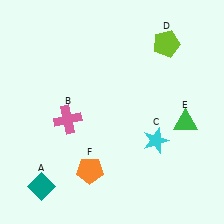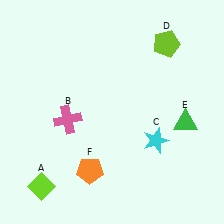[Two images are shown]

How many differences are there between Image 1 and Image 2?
There is 1 difference between the two images.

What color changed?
The diamond (A) changed from teal in Image 1 to lime in Image 2.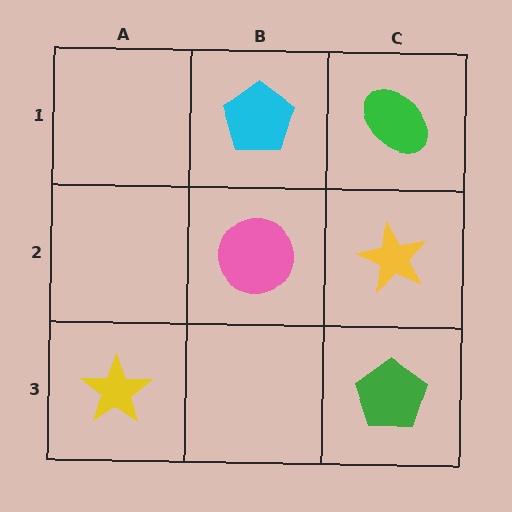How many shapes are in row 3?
2 shapes.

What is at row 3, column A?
A yellow star.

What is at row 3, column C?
A green pentagon.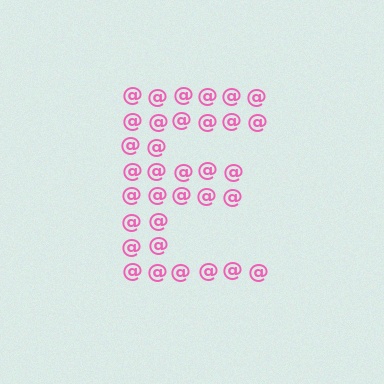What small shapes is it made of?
It is made of small at signs.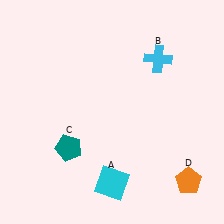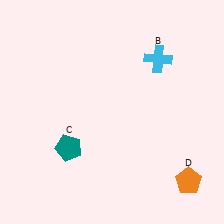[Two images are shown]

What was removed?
The cyan square (A) was removed in Image 2.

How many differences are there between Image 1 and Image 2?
There is 1 difference between the two images.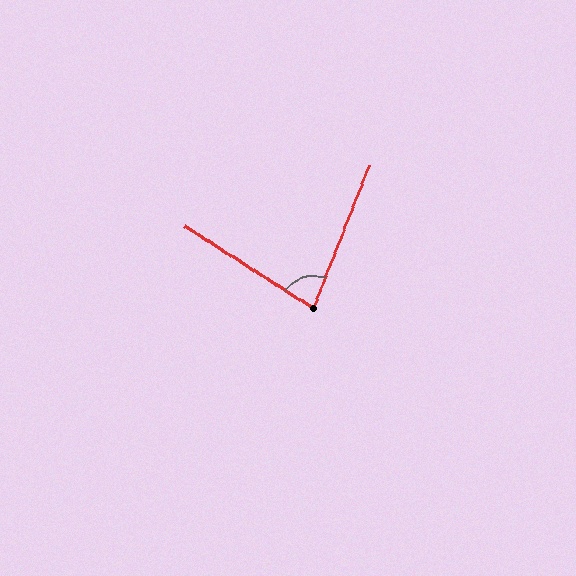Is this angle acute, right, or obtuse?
It is acute.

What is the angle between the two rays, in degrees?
Approximately 78 degrees.